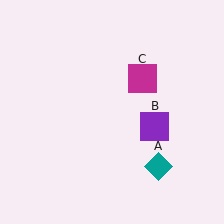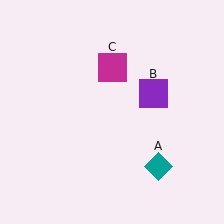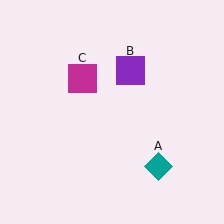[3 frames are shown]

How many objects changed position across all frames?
2 objects changed position: purple square (object B), magenta square (object C).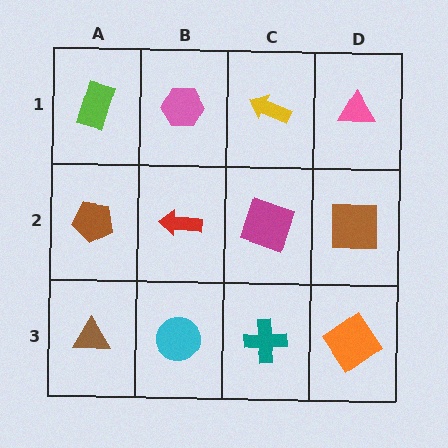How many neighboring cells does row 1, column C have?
3.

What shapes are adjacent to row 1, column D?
A brown square (row 2, column D), a yellow arrow (row 1, column C).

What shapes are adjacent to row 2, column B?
A pink hexagon (row 1, column B), a cyan circle (row 3, column B), a brown pentagon (row 2, column A), a magenta square (row 2, column C).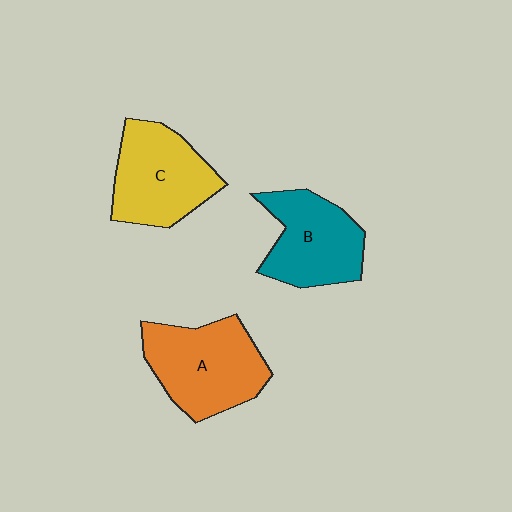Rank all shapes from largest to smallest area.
From largest to smallest: A (orange), C (yellow), B (teal).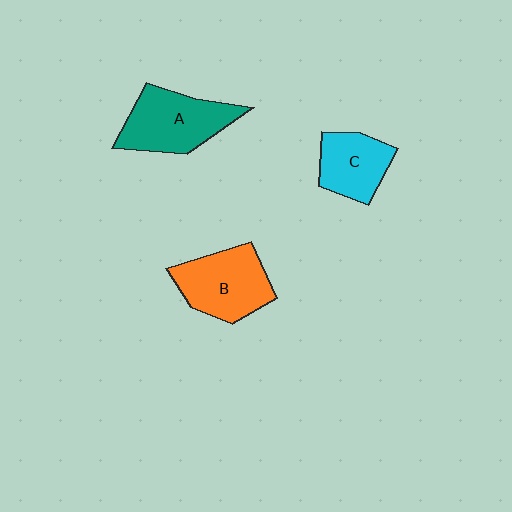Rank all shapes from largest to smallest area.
From largest to smallest: A (teal), B (orange), C (cyan).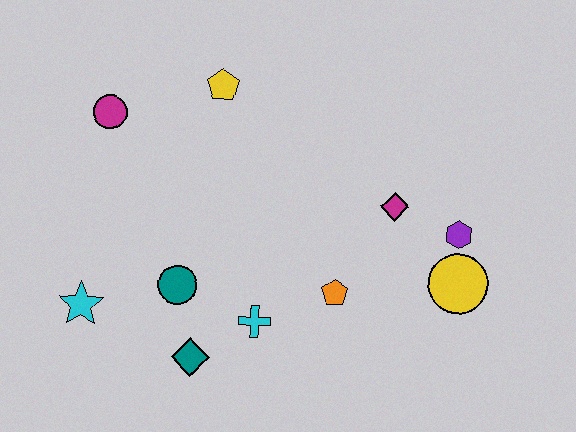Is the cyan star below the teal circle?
Yes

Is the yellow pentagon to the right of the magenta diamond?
No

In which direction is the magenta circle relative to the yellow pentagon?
The magenta circle is to the left of the yellow pentagon.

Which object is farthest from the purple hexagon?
The cyan star is farthest from the purple hexagon.